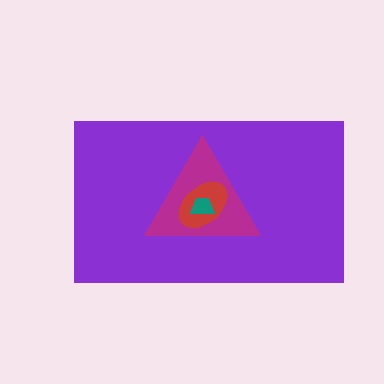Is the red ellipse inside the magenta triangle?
Yes.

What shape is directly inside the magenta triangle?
The red ellipse.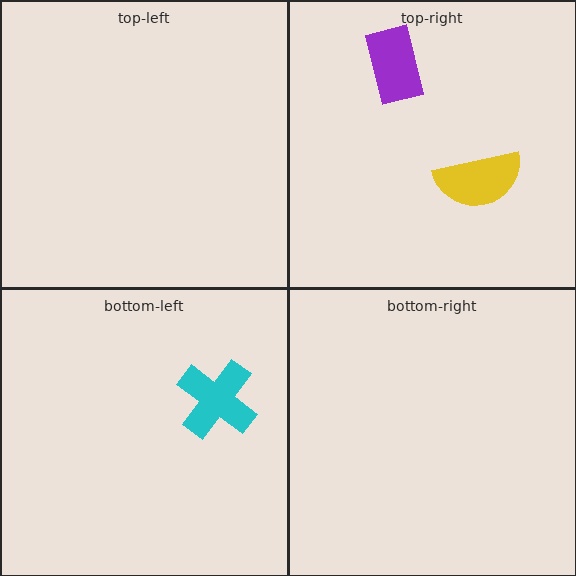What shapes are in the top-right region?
The purple rectangle, the yellow semicircle.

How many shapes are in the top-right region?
2.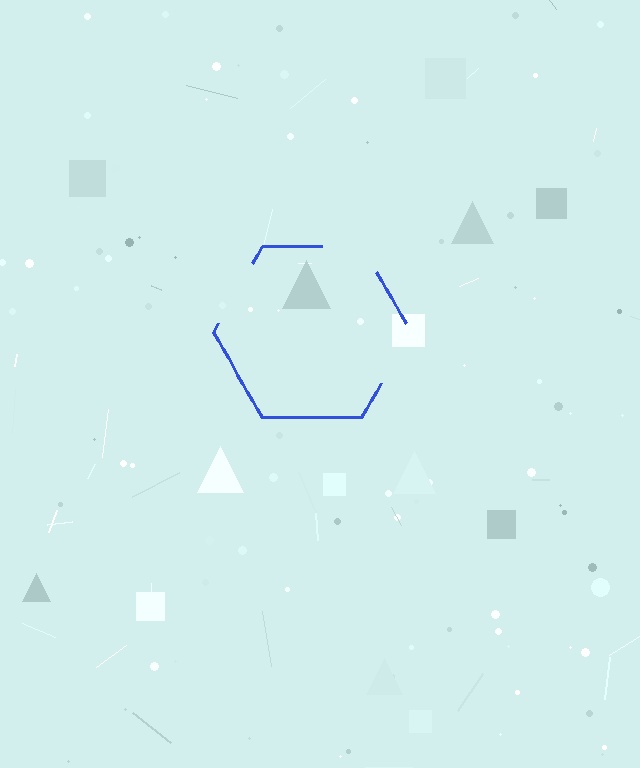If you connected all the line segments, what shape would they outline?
They would outline a hexagon.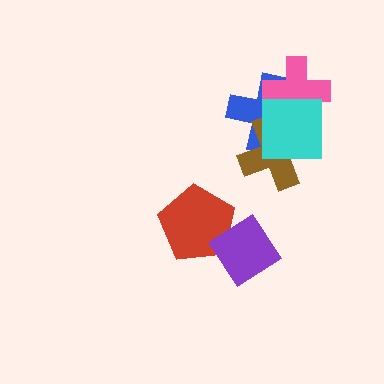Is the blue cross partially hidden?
Yes, it is partially covered by another shape.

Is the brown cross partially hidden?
Yes, it is partially covered by another shape.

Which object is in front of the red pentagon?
The purple diamond is in front of the red pentagon.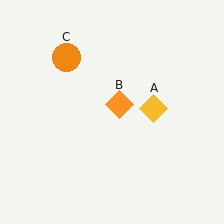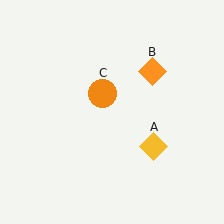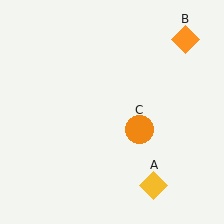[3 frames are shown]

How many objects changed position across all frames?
3 objects changed position: yellow diamond (object A), orange diamond (object B), orange circle (object C).